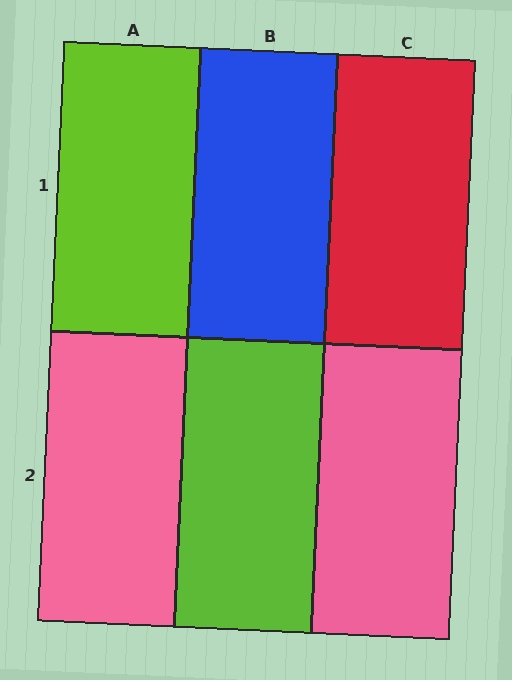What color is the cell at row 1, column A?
Lime.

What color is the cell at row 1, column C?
Red.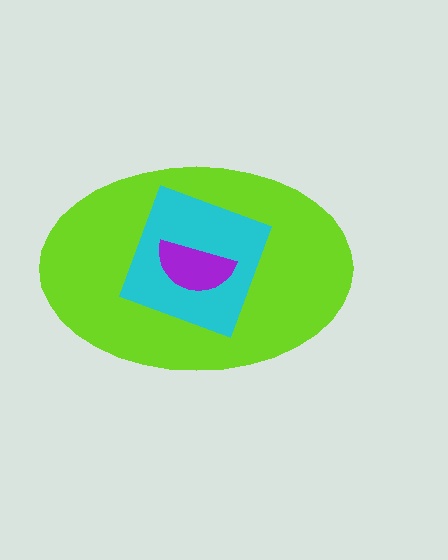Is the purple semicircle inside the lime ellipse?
Yes.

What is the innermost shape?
The purple semicircle.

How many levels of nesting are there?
3.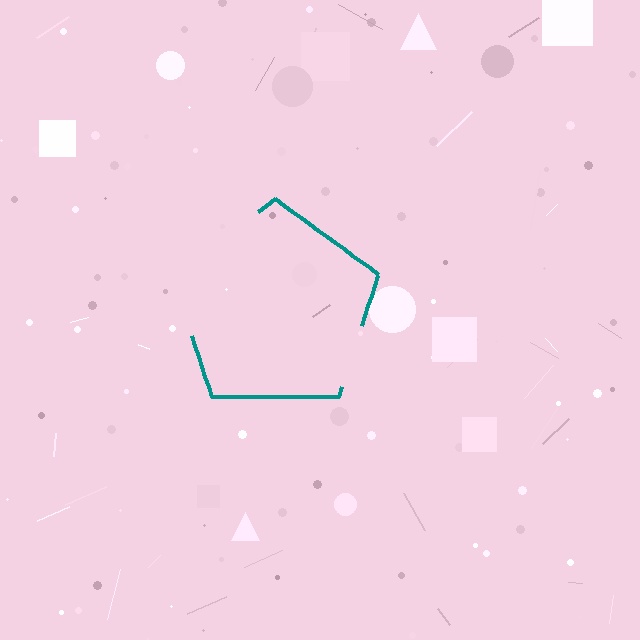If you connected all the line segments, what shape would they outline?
They would outline a pentagon.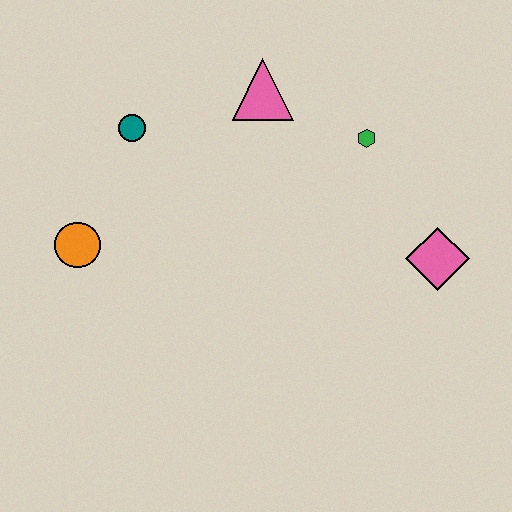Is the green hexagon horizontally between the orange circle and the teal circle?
No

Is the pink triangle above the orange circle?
Yes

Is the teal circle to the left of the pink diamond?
Yes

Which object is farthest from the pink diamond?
The orange circle is farthest from the pink diamond.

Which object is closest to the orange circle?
The teal circle is closest to the orange circle.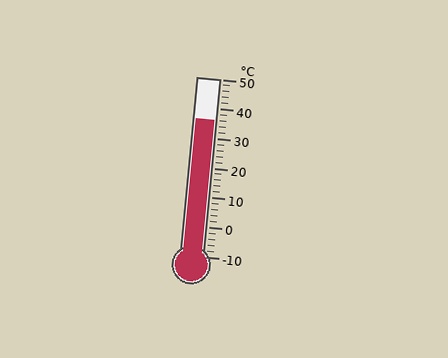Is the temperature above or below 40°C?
The temperature is below 40°C.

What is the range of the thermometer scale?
The thermometer scale ranges from -10°C to 50°C.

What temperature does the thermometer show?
The thermometer shows approximately 36°C.